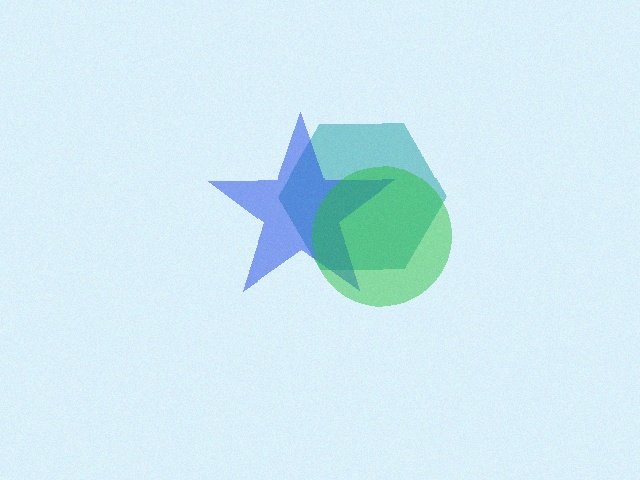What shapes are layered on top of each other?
The layered shapes are: a teal hexagon, a blue star, a green circle.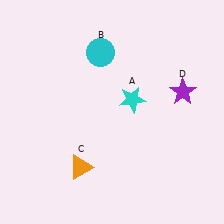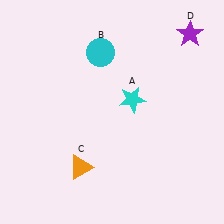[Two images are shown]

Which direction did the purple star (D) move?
The purple star (D) moved up.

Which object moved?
The purple star (D) moved up.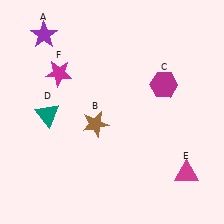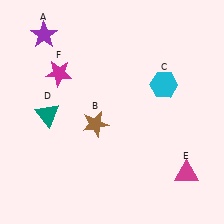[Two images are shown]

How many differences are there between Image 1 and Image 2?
There is 1 difference between the two images.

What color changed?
The hexagon (C) changed from magenta in Image 1 to cyan in Image 2.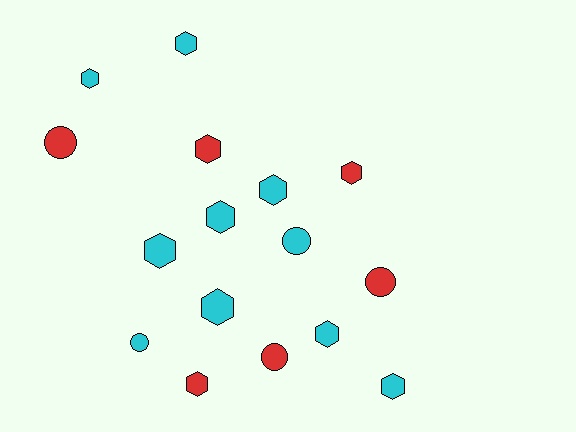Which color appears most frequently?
Cyan, with 10 objects.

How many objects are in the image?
There are 16 objects.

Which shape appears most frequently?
Hexagon, with 11 objects.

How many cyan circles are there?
There are 2 cyan circles.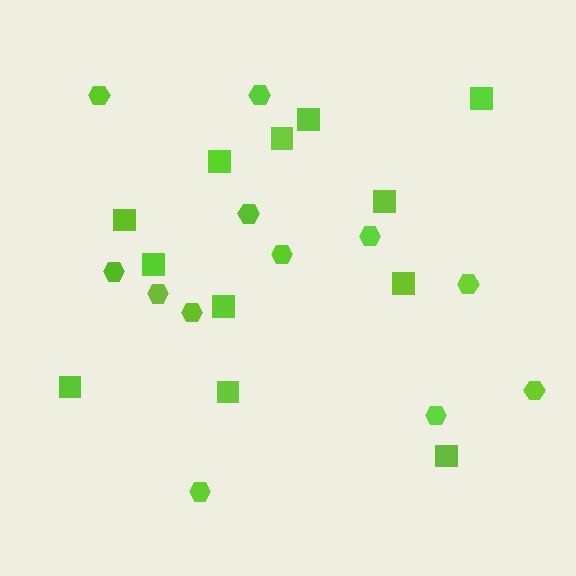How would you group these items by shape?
There are 2 groups: one group of hexagons (12) and one group of squares (12).